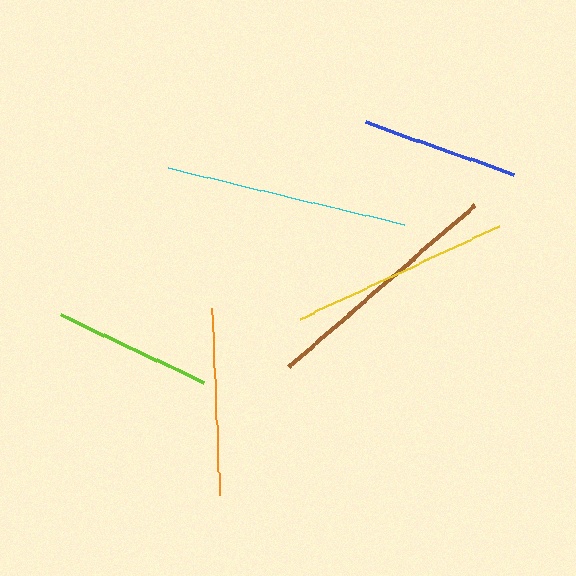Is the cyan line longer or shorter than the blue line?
The cyan line is longer than the blue line.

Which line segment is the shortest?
The blue line is the shortest at approximately 157 pixels.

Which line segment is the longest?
The brown line is the longest at approximately 246 pixels.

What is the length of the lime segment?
The lime segment is approximately 158 pixels long.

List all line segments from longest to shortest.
From longest to shortest: brown, cyan, yellow, orange, lime, blue.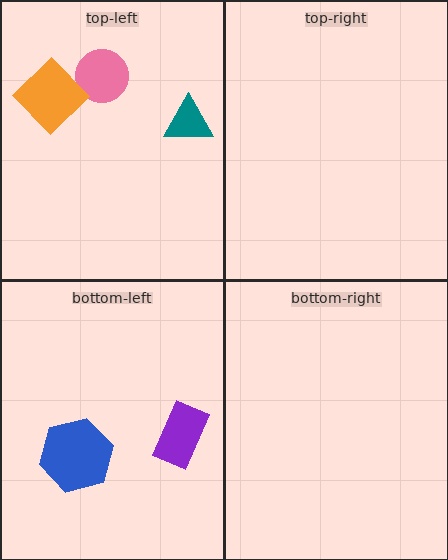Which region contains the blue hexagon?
The bottom-left region.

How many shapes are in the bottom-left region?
2.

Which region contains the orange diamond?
The top-left region.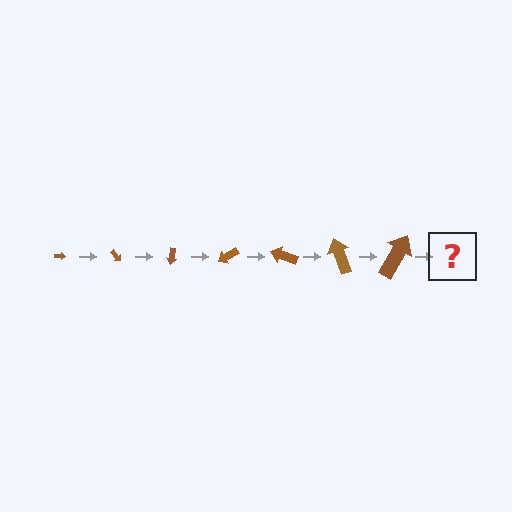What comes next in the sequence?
The next element should be an arrow, larger than the previous one and rotated 350 degrees from the start.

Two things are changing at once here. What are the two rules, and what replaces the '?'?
The two rules are that the arrow grows larger each step and it rotates 50 degrees each step. The '?' should be an arrow, larger than the previous one and rotated 350 degrees from the start.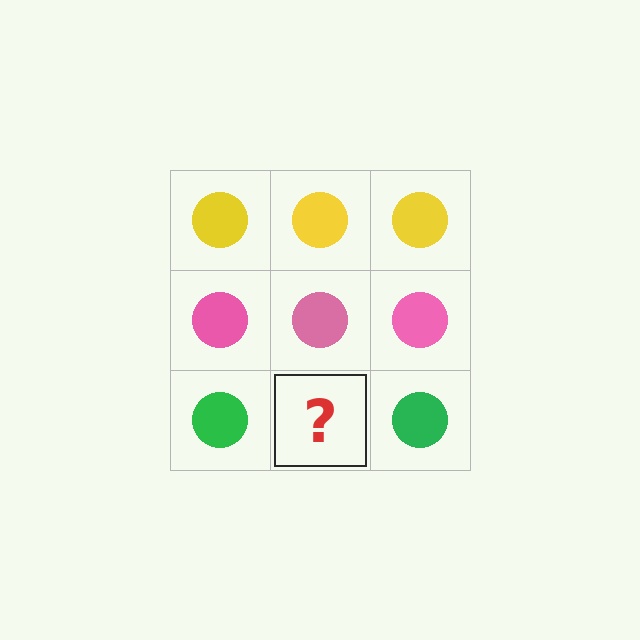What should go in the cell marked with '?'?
The missing cell should contain a green circle.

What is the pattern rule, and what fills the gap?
The rule is that each row has a consistent color. The gap should be filled with a green circle.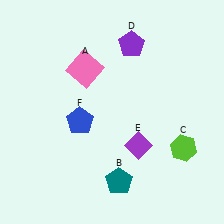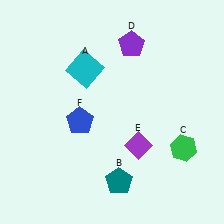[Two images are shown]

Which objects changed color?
A changed from pink to cyan. C changed from lime to green.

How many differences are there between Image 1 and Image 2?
There are 2 differences between the two images.